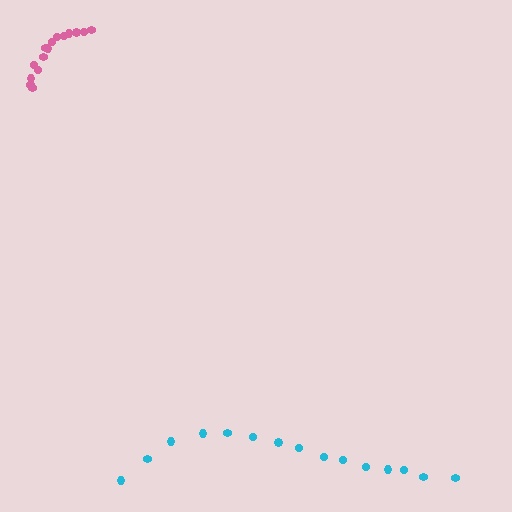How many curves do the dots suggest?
There are 2 distinct paths.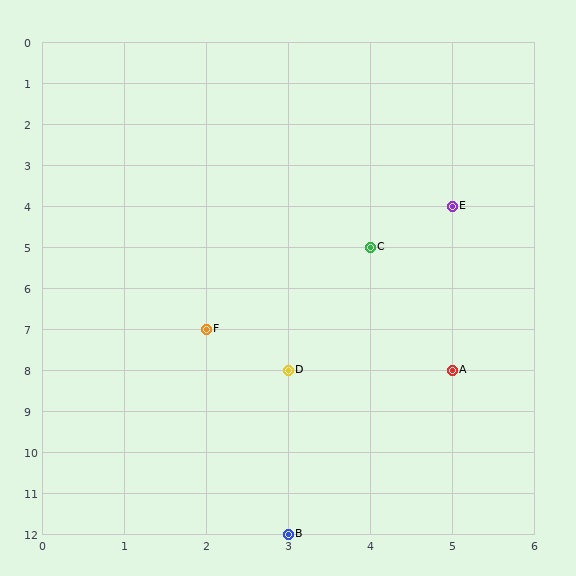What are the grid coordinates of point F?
Point F is at grid coordinates (2, 7).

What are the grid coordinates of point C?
Point C is at grid coordinates (4, 5).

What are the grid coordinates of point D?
Point D is at grid coordinates (3, 8).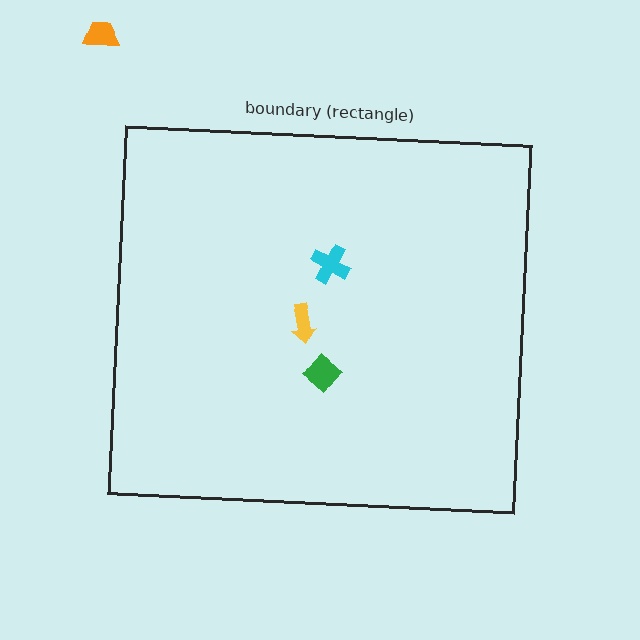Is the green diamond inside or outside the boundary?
Inside.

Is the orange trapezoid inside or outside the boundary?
Outside.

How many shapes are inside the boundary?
3 inside, 1 outside.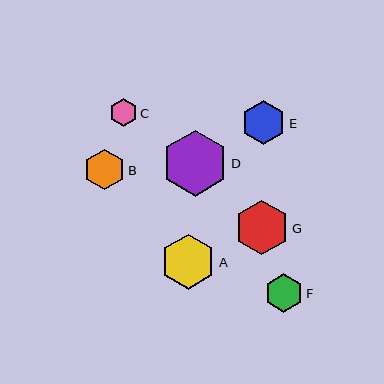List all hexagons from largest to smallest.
From largest to smallest: D, A, G, E, B, F, C.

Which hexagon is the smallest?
Hexagon C is the smallest with a size of approximately 28 pixels.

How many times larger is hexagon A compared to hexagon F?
Hexagon A is approximately 1.4 times the size of hexagon F.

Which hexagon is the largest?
Hexagon D is the largest with a size of approximately 66 pixels.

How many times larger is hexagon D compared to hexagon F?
Hexagon D is approximately 1.7 times the size of hexagon F.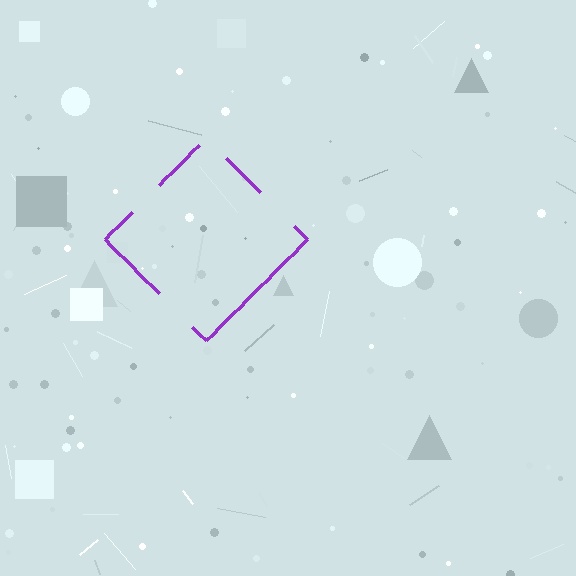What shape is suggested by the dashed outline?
The dashed outline suggests a diamond.